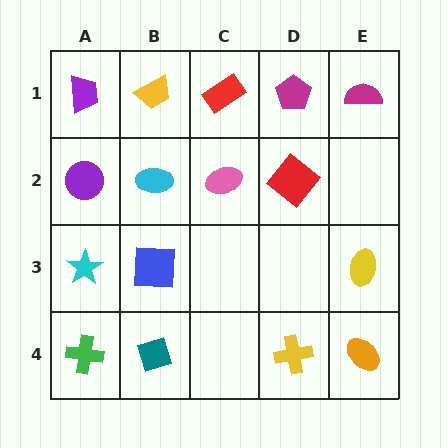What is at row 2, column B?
A cyan ellipse.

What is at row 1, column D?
A magenta pentagon.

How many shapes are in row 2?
4 shapes.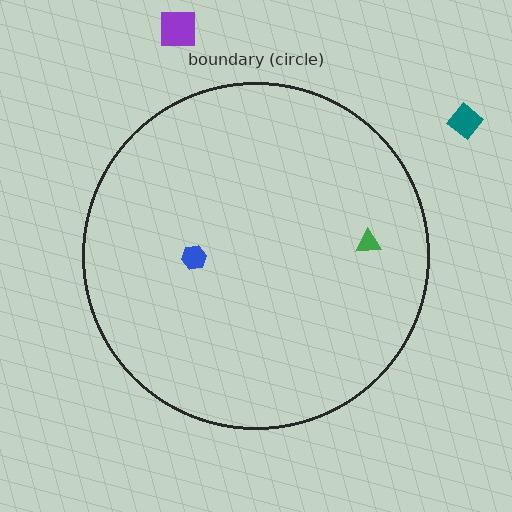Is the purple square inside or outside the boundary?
Outside.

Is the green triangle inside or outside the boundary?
Inside.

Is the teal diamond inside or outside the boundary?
Outside.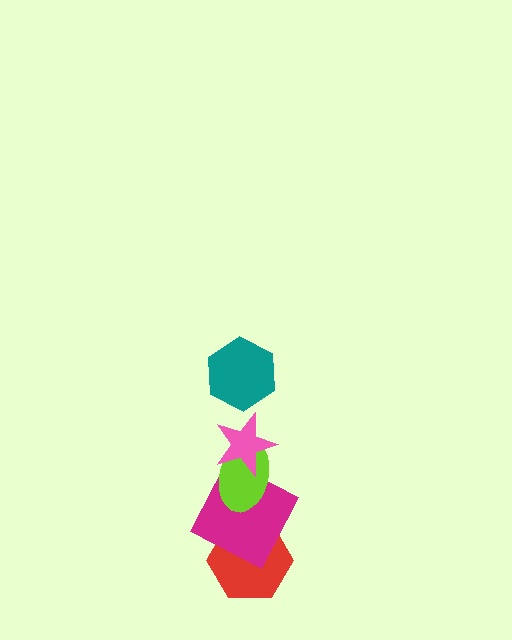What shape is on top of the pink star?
The teal hexagon is on top of the pink star.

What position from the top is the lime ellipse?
The lime ellipse is 3rd from the top.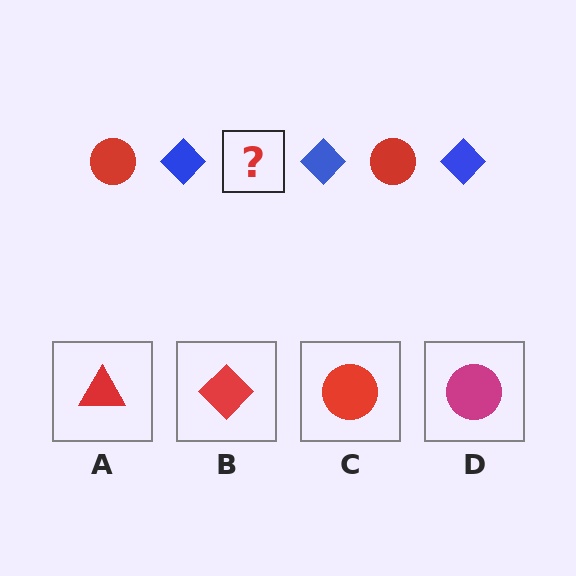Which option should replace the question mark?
Option C.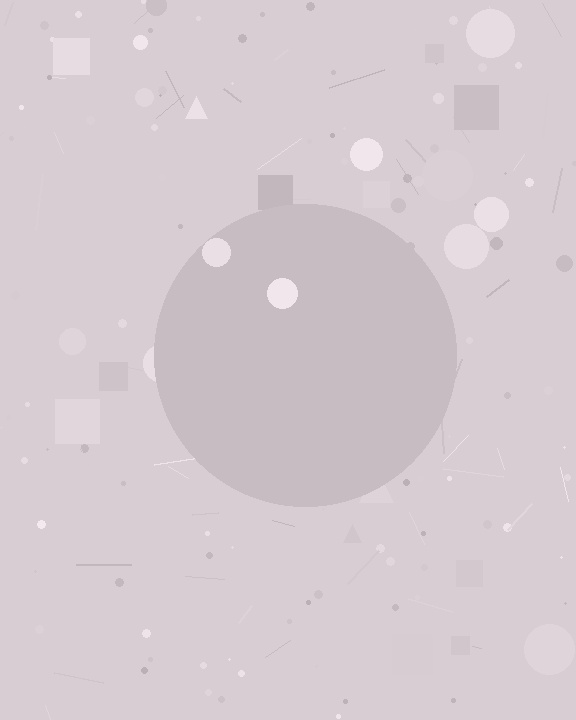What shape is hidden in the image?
A circle is hidden in the image.